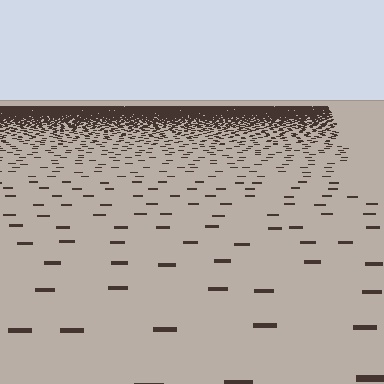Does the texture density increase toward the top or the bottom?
Density increases toward the top.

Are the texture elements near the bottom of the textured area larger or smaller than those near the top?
Larger. Near the bottom, elements are closer to the viewer and appear at a bigger on-screen size.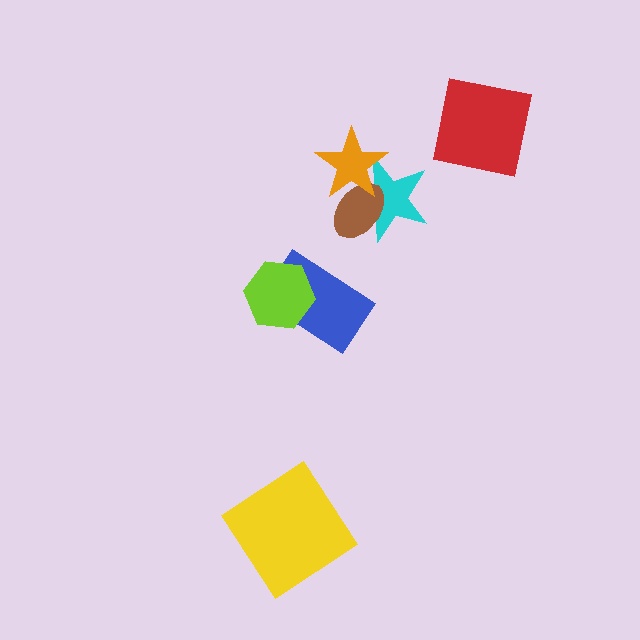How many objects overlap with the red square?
0 objects overlap with the red square.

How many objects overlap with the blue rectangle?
1 object overlaps with the blue rectangle.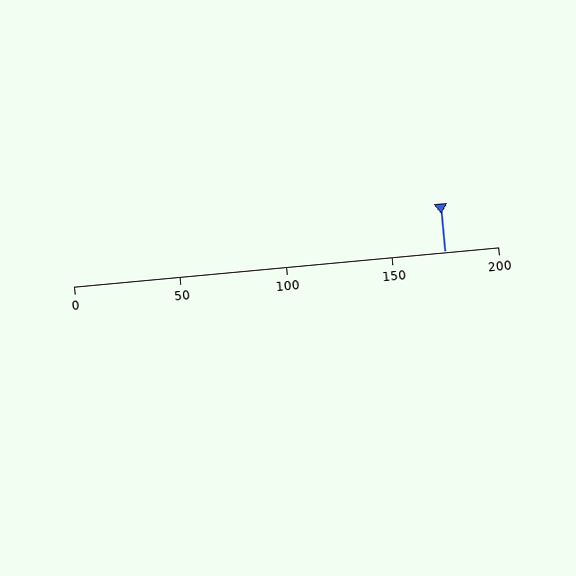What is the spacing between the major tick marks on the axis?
The major ticks are spaced 50 apart.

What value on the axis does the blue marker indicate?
The marker indicates approximately 175.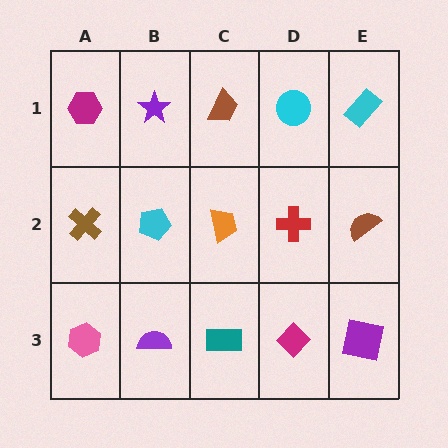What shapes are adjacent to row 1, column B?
A cyan pentagon (row 2, column B), a magenta hexagon (row 1, column A), a brown trapezoid (row 1, column C).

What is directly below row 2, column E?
A purple square.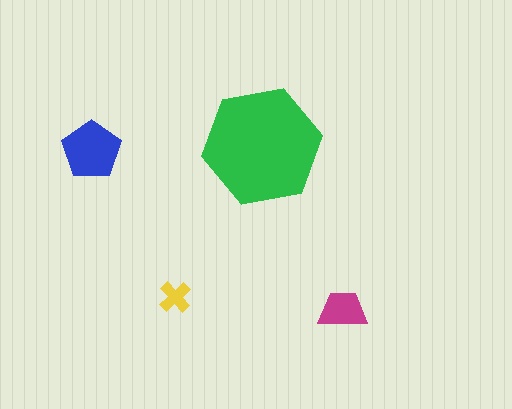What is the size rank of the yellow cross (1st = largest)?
4th.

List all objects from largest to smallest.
The green hexagon, the blue pentagon, the magenta trapezoid, the yellow cross.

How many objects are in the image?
There are 4 objects in the image.